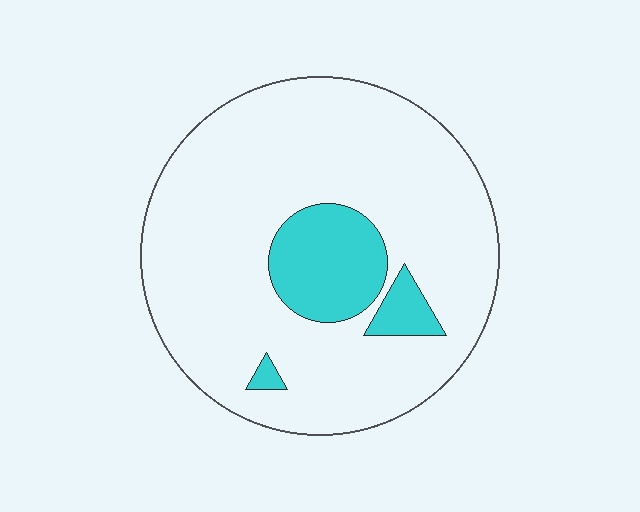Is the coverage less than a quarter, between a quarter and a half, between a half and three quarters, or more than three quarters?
Less than a quarter.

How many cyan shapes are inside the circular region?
3.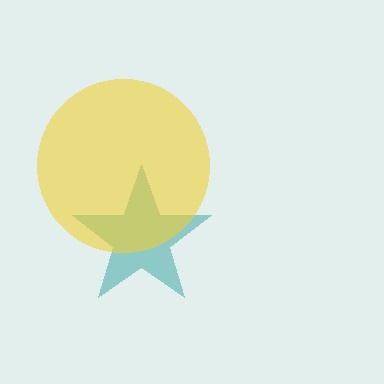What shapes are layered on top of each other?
The layered shapes are: a teal star, a yellow circle.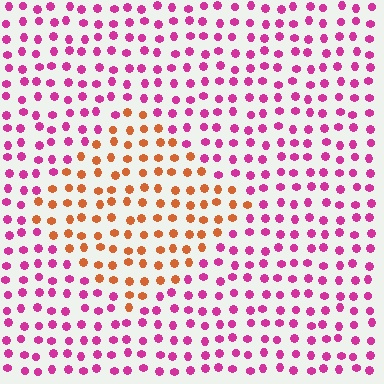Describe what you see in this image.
The image is filled with small magenta elements in a uniform arrangement. A diamond-shaped region is visible where the elements are tinted to a slightly different hue, forming a subtle color boundary.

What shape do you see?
I see a diamond.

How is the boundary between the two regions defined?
The boundary is defined purely by a slight shift in hue (about 59 degrees). Spacing, size, and orientation are identical on both sides.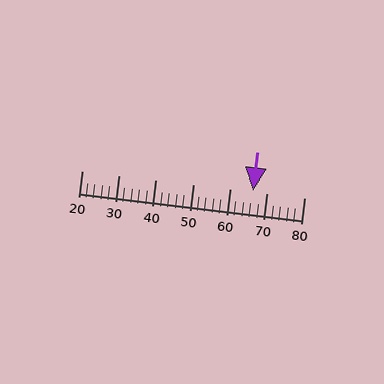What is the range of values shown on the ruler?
The ruler shows values from 20 to 80.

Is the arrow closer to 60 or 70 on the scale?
The arrow is closer to 70.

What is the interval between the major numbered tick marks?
The major tick marks are spaced 10 units apart.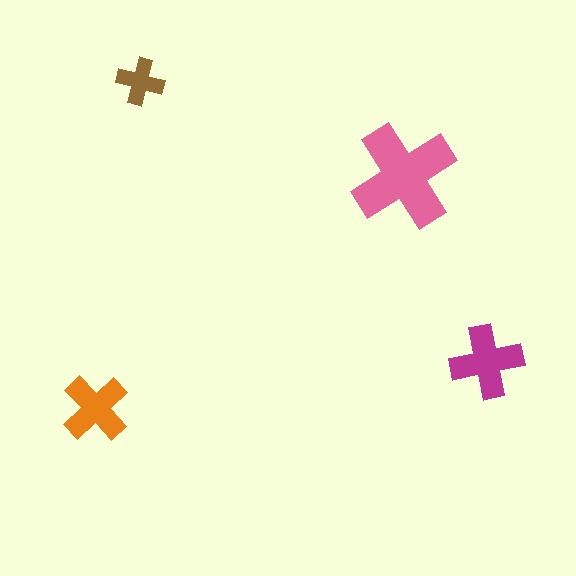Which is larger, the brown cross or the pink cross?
The pink one.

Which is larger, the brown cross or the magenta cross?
The magenta one.